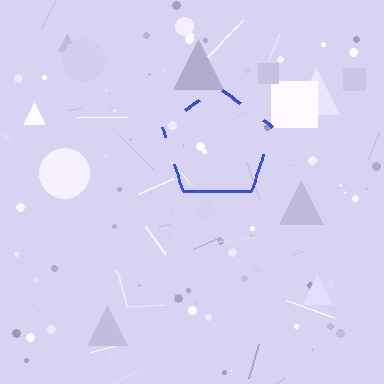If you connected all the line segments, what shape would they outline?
They would outline a pentagon.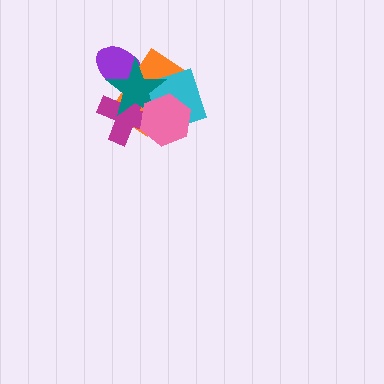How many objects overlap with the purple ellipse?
3 objects overlap with the purple ellipse.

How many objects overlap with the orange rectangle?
5 objects overlap with the orange rectangle.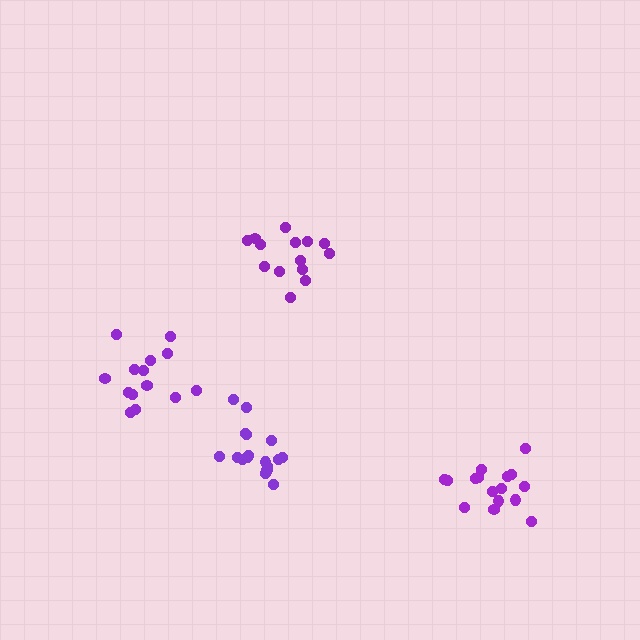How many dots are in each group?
Group 1: 16 dots, Group 2: 14 dots, Group 3: 14 dots, Group 4: 17 dots (61 total).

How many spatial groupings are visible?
There are 4 spatial groupings.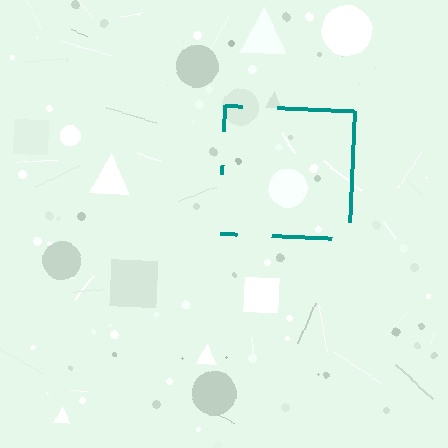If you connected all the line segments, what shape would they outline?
They would outline a square.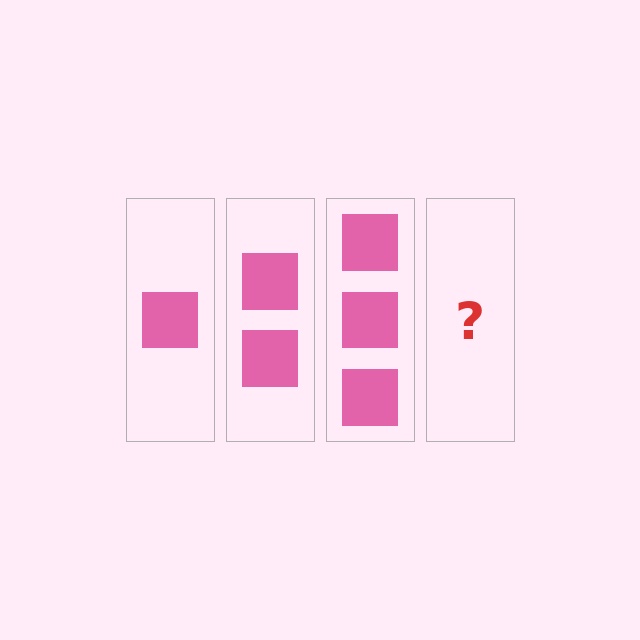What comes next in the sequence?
The next element should be 4 squares.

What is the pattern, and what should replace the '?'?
The pattern is that each step adds one more square. The '?' should be 4 squares.